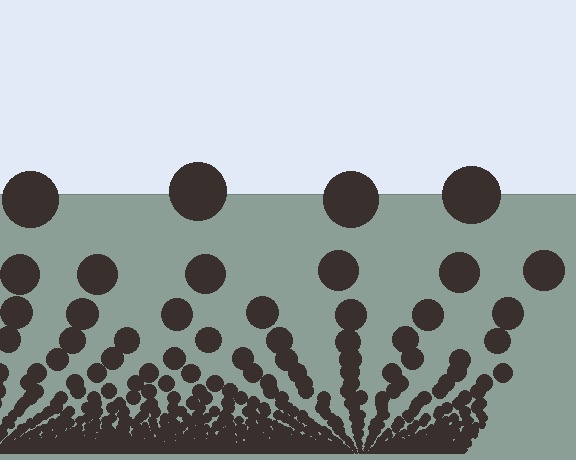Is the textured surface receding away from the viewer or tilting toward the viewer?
The surface appears to tilt toward the viewer. Texture elements get larger and sparser toward the top.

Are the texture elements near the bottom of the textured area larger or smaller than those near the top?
Smaller. The gradient is inverted — elements near the bottom are smaller and denser.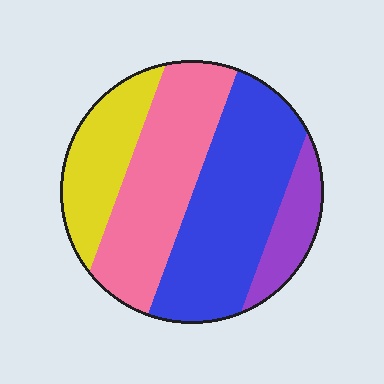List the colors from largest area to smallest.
From largest to smallest: blue, pink, yellow, purple.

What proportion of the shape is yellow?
Yellow covers 18% of the shape.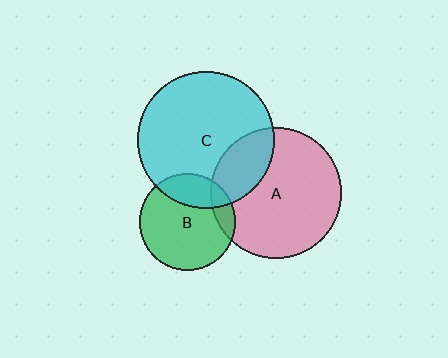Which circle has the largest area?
Circle C (cyan).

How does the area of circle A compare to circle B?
Approximately 1.9 times.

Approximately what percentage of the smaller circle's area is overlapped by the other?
Approximately 25%.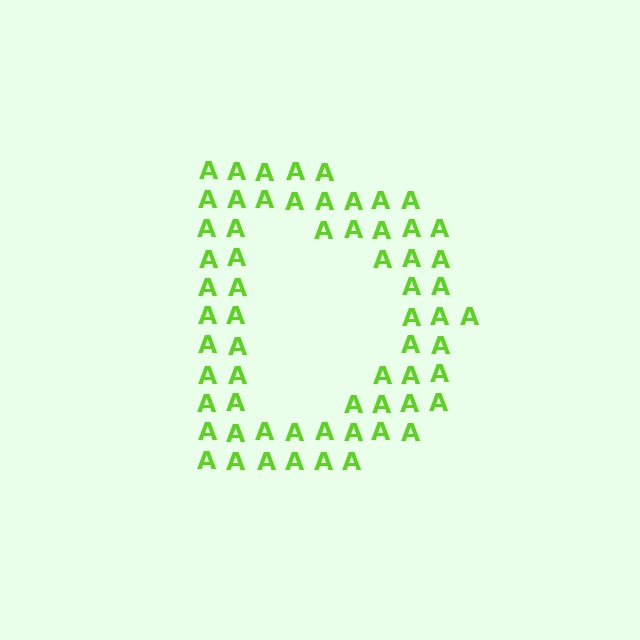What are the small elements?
The small elements are letter A's.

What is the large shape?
The large shape is the letter D.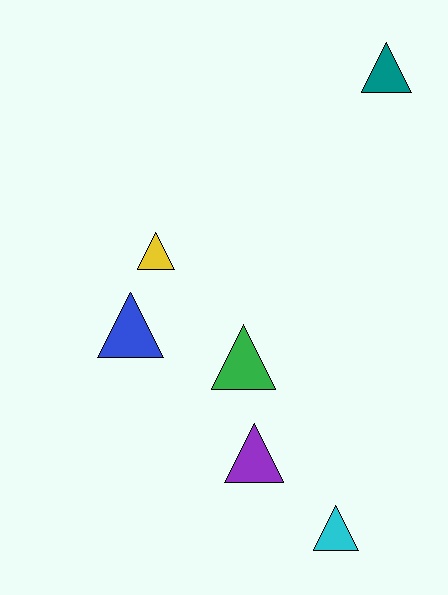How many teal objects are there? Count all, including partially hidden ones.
There is 1 teal object.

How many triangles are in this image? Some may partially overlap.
There are 6 triangles.